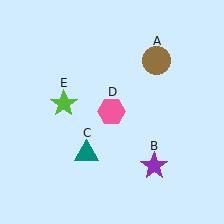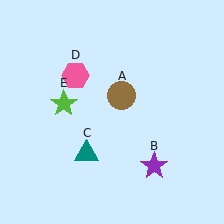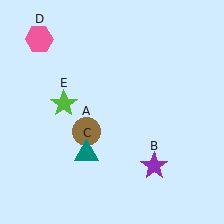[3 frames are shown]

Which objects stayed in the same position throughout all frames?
Purple star (object B) and teal triangle (object C) and lime star (object E) remained stationary.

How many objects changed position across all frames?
2 objects changed position: brown circle (object A), pink hexagon (object D).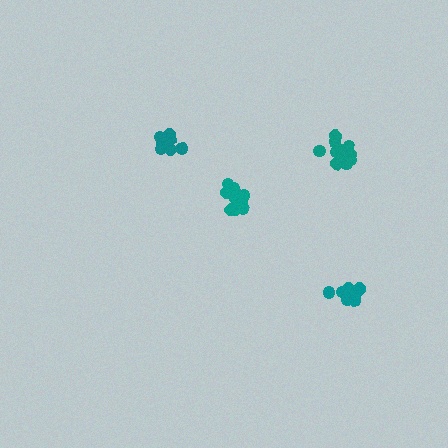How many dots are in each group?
Group 1: 11 dots, Group 2: 8 dots, Group 3: 14 dots, Group 4: 9 dots (42 total).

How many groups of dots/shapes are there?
There are 4 groups.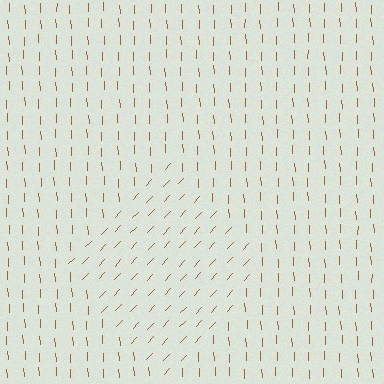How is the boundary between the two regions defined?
The boundary is defined purely by a change in line orientation (approximately 45 degrees difference). All lines are the same color and thickness.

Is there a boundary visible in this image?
Yes, there is a texture boundary formed by a change in line orientation.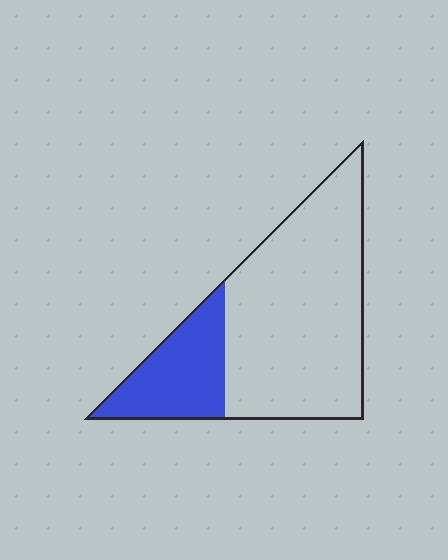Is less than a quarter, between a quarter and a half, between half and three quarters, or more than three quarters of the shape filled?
Between a quarter and a half.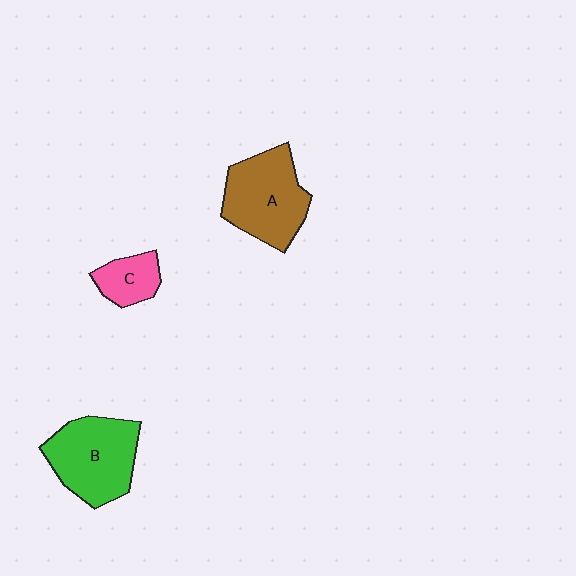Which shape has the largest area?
Shape B (green).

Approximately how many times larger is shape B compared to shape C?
Approximately 2.3 times.